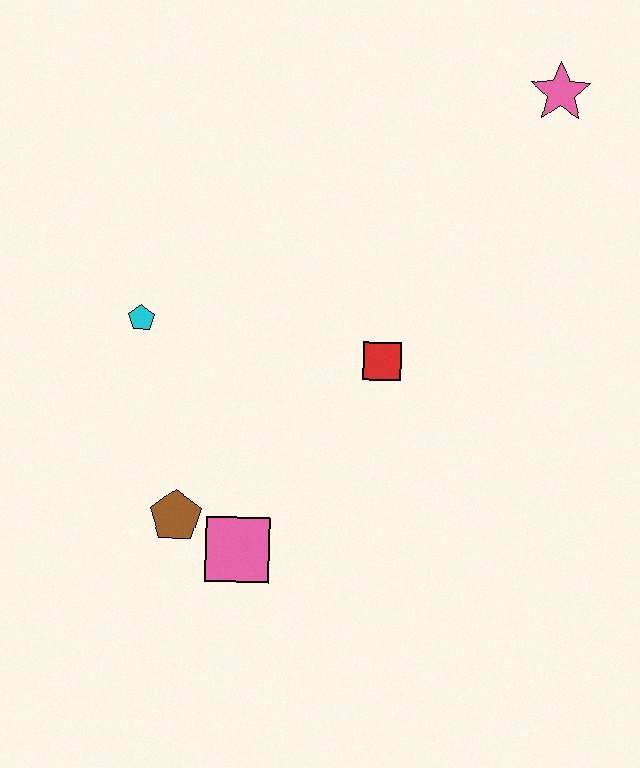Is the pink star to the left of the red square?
No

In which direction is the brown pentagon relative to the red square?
The brown pentagon is to the left of the red square.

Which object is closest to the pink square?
The brown pentagon is closest to the pink square.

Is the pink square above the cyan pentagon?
No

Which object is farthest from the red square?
The pink star is farthest from the red square.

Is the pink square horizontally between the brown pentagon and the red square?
Yes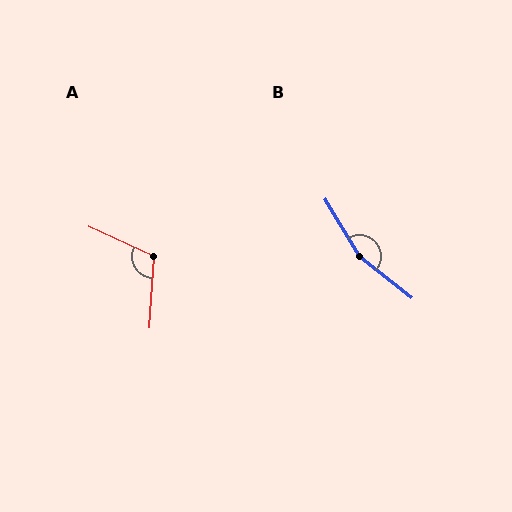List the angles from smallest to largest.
A (111°), B (159°).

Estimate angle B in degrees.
Approximately 159 degrees.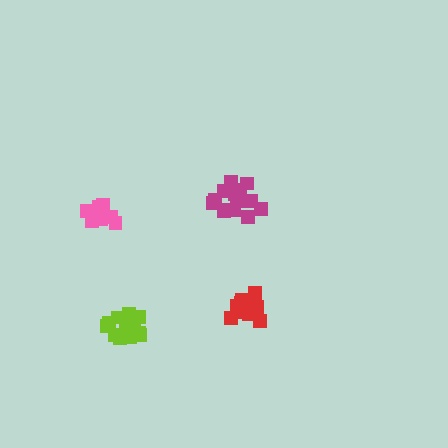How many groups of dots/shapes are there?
There are 4 groups.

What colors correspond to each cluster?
The clusters are colored: red, pink, magenta, lime.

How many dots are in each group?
Group 1: 15 dots, Group 2: 10 dots, Group 3: 15 dots, Group 4: 14 dots (54 total).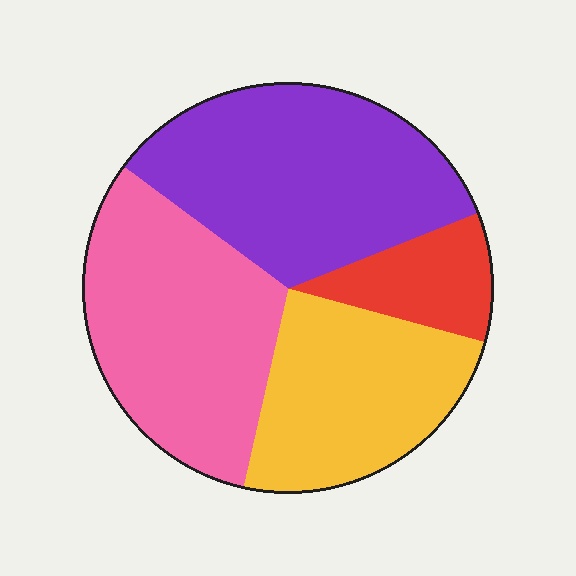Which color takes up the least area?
Red, at roughly 10%.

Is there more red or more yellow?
Yellow.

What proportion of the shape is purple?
Purple takes up about one third (1/3) of the shape.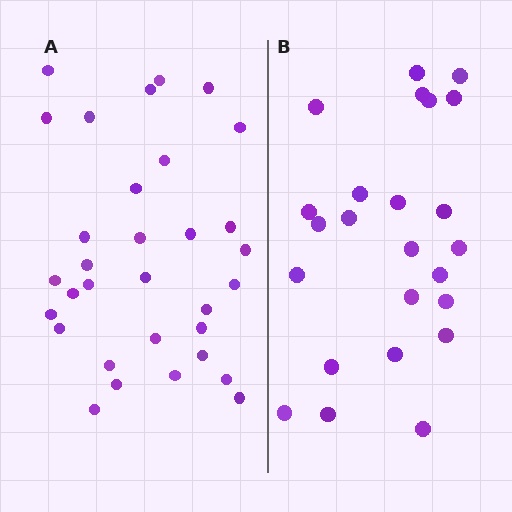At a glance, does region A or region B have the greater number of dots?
Region A (the left region) has more dots.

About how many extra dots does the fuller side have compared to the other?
Region A has roughly 8 or so more dots than region B.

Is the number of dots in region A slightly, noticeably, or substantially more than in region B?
Region A has noticeably more, but not dramatically so. The ratio is roughly 1.3 to 1.